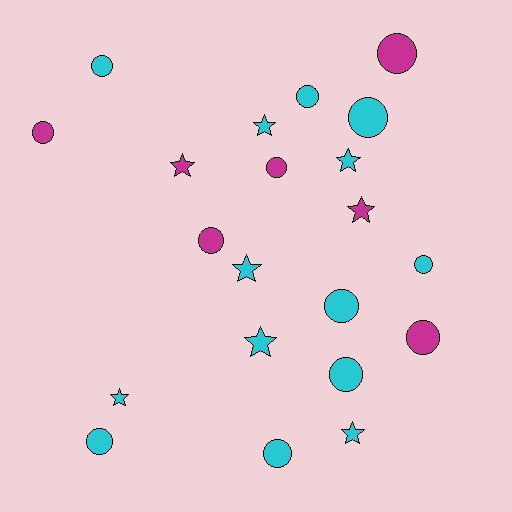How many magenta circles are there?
There are 5 magenta circles.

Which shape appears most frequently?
Circle, with 13 objects.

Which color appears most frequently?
Cyan, with 14 objects.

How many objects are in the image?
There are 21 objects.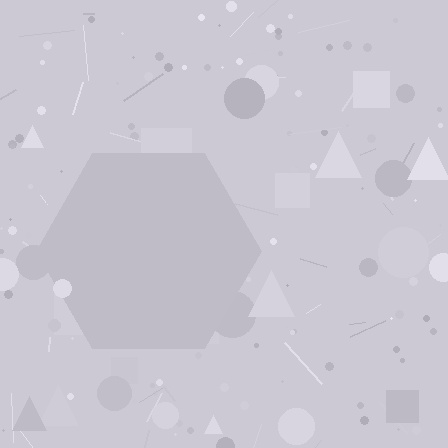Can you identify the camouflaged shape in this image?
The camouflaged shape is a hexagon.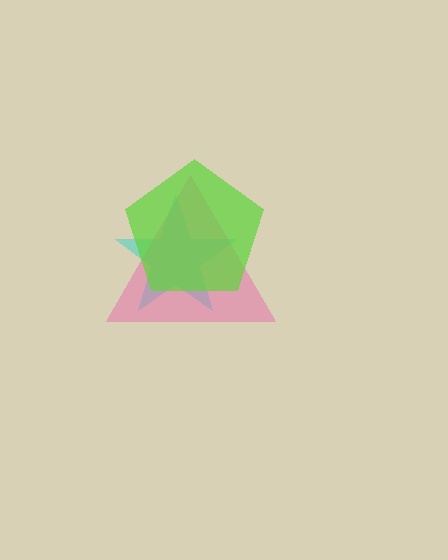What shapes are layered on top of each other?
The layered shapes are: a cyan star, a pink triangle, a lime pentagon.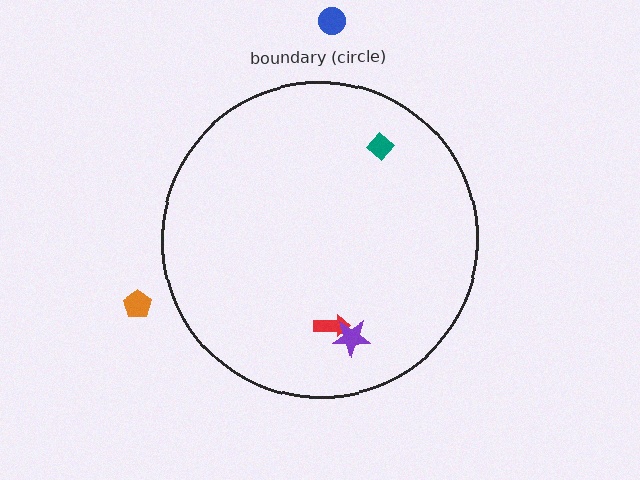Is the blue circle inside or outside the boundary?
Outside.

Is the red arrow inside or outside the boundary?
Inside.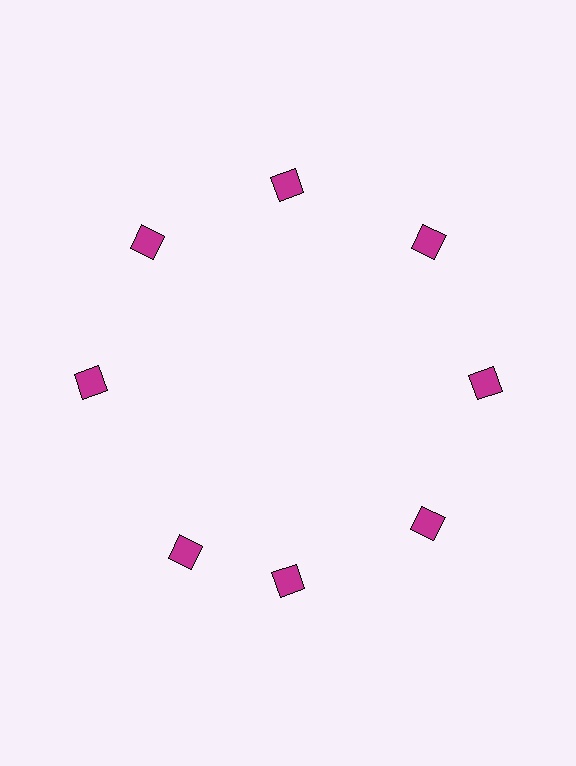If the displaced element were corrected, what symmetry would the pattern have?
It would have 8-fold rotational symmetry — the pattern would map onto itself every 45 degrees.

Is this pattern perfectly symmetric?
No. The 8 magenta squares are arranged in a ring, but one element near the 8 o'clock position is rotated out of alignment along the ring, breaking the 8-fold rotational symmetry.